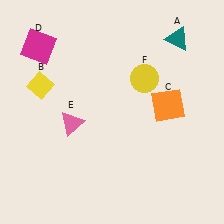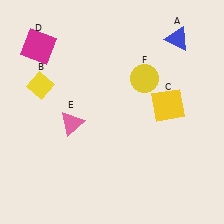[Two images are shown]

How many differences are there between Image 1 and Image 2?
There are 2 differences between the two images.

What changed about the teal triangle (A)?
In Image 1, A is teal. In Image 2, it changed to blue.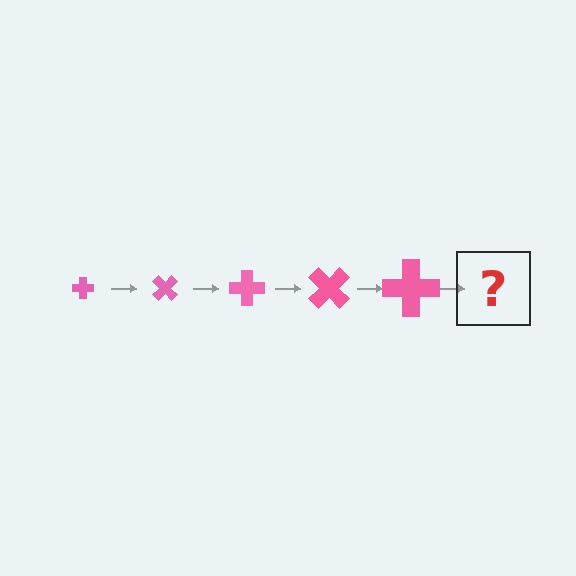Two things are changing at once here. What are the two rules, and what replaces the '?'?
The two rules are that the cross grows larger each step and it rotates 45 degrees each step. The '?' should be a cross, larger than the previous one and rotated 225 degrees from the start.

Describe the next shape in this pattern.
It should be a cross, larger than the previous one and rotated 225 degrees from the start.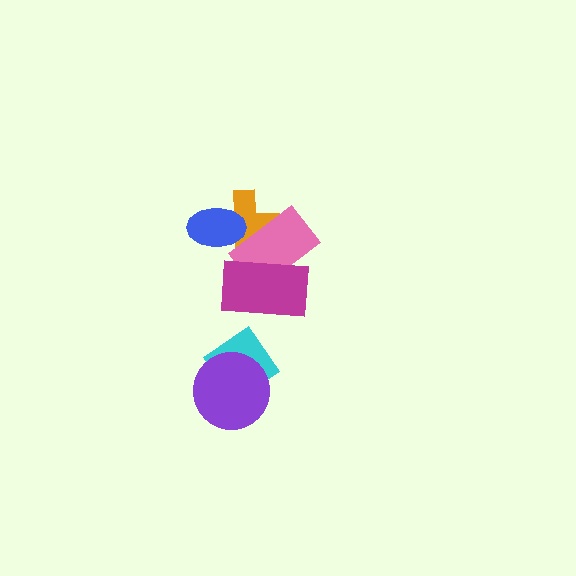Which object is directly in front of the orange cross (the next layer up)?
The blue ellipse is directly in front of the orange cross.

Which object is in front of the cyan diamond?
The purple circle is in front of the cyan diamond.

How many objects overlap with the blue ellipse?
2 objects overlap with the blue ellipse.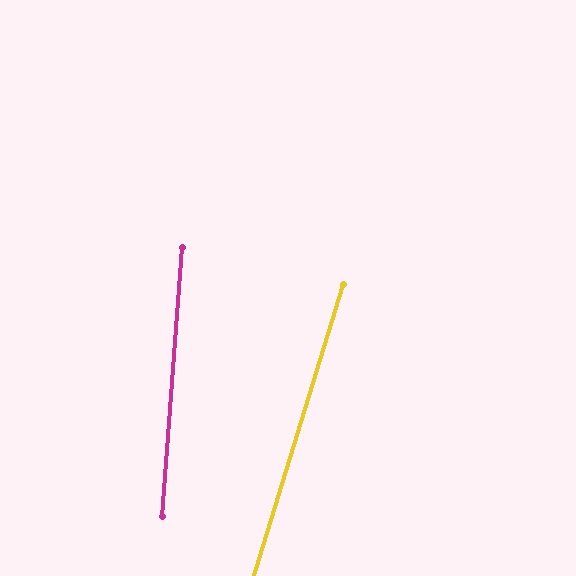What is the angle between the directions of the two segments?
Approximately 13 degrees.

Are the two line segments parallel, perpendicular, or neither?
Neither parallel nor perpendicular — they differ by about 13°.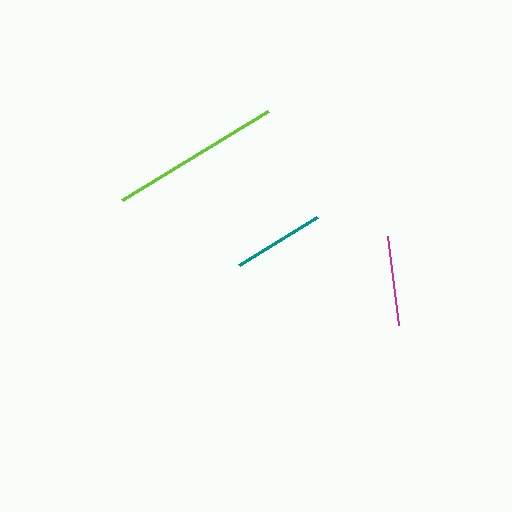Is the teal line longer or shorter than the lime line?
The lime line is longer than the teal line.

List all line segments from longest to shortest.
From longest to shortest: lime, teal, magenta.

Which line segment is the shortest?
The magenta line is the shortest at approximately 90 pixels.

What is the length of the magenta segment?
The magenta segment is approximately 90 pixels long.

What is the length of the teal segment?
The teal segment is approximately 92 pixels long.